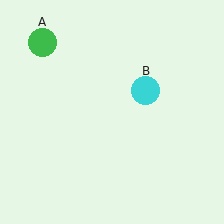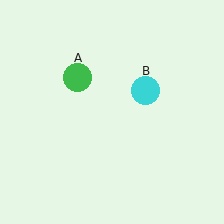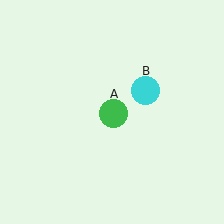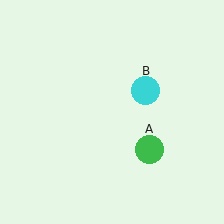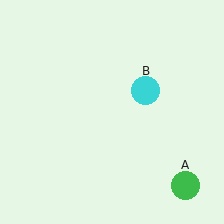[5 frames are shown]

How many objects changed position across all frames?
1 object changed position: green circle (object A).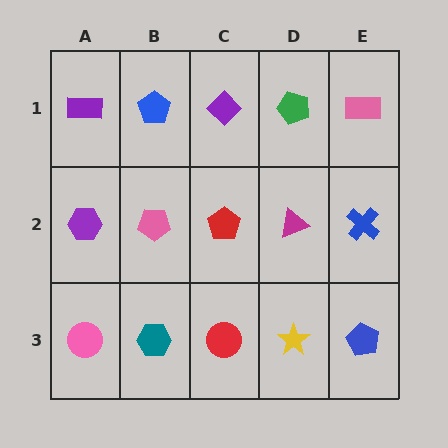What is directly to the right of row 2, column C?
A magenta triangle.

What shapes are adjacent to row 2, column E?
A pink rectangle (row 1, column E), a blue pentagon (row 3, column E), a magenta triangle (row 2, column D).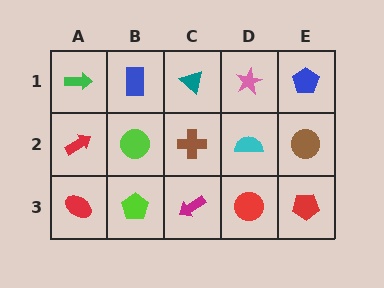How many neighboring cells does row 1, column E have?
2.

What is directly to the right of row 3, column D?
A red pentagon.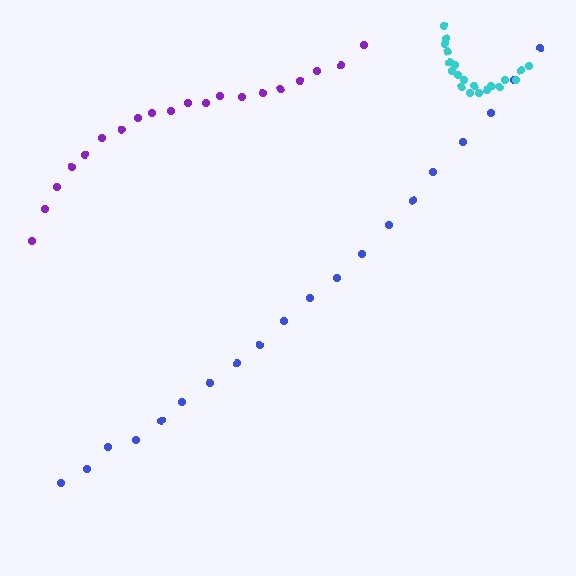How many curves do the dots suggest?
There are 3 distinct paths.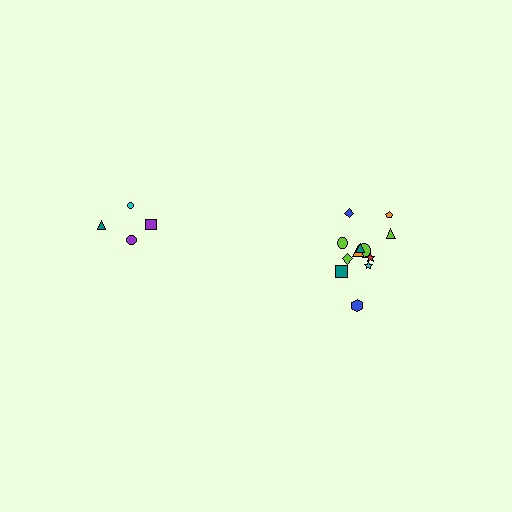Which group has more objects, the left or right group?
The right group.